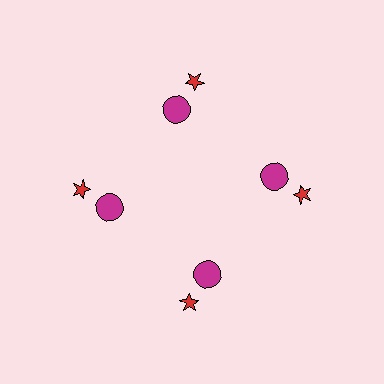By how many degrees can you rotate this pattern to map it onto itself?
The pattern maps onto itself every 90 degrees of rotation.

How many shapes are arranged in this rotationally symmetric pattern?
There are 8 shapes, arranged in 4 groups of 2.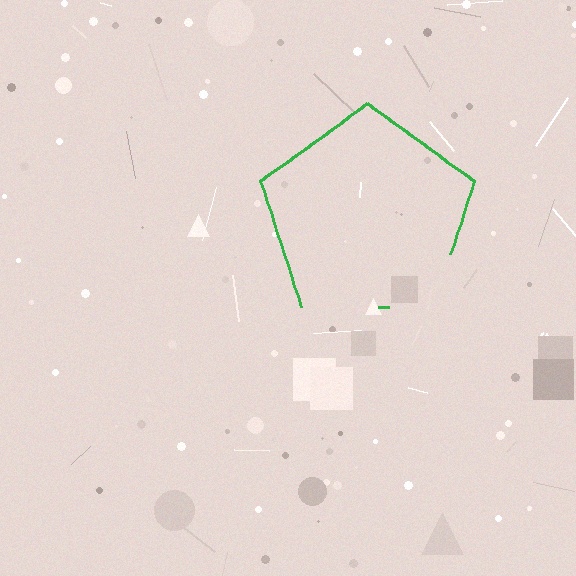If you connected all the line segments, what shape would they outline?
They would outline a pentagon.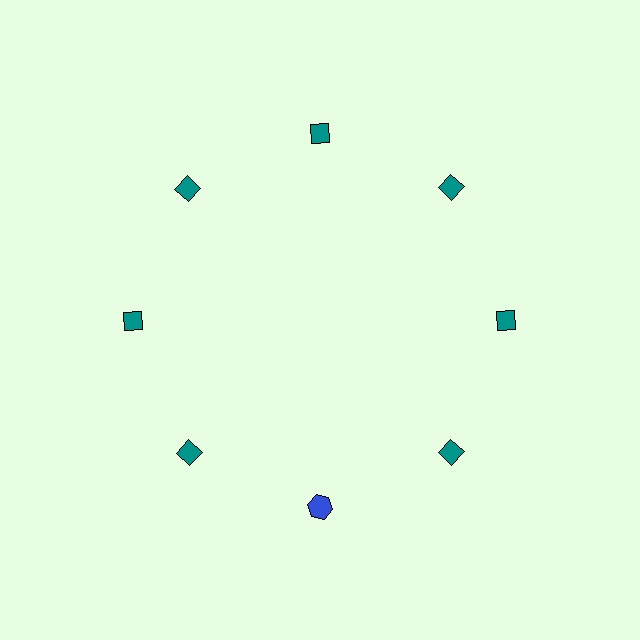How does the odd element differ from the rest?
It differs in both color (blue instead of teal) and shape (hexagon instead of diamond).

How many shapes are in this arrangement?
There are 8 shapes arranged in a ring pattern.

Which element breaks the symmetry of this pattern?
The blue hexagon at roughly the 6 o'clock position breaks the symmetry. All other shapes are teal diamonds.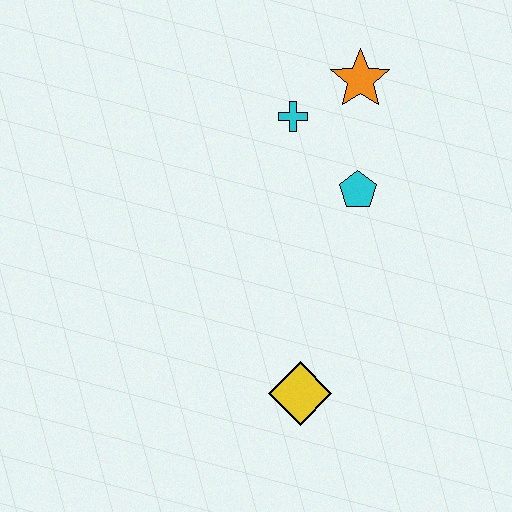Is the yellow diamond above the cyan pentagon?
No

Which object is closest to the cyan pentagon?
The cyan cross is closest to the cyan pentagon.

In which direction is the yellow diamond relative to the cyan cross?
The yellow diamond is below the cyan cross.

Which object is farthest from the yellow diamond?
The orange star is farthest from the yellow diamond.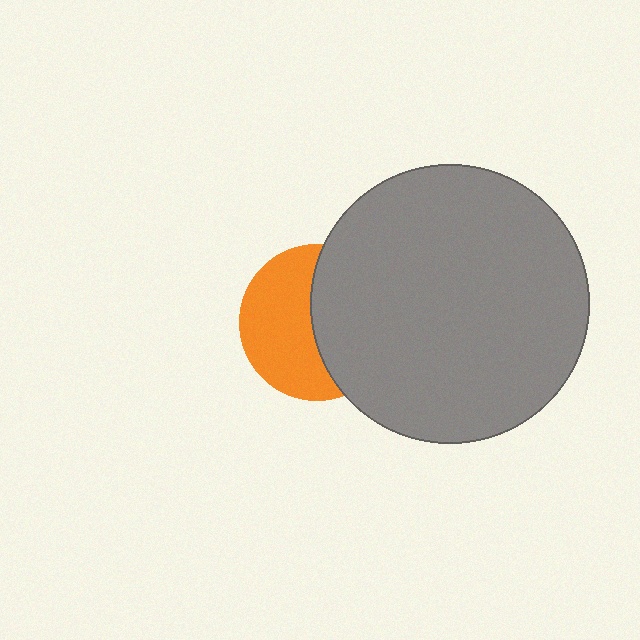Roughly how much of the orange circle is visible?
About half of it is visible (roughly 51%).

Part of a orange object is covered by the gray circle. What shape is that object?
It is a circle.